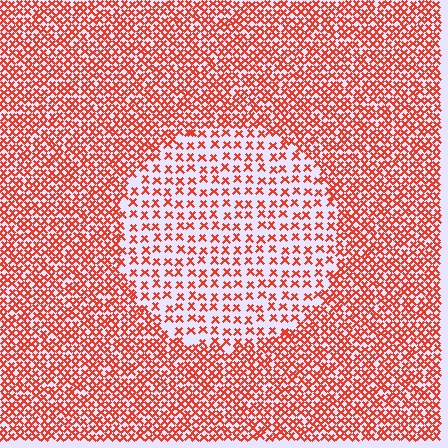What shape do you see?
I see a circle.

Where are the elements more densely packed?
The elements are more densely packed outside the circle boundary.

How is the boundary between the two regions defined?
The boundary is defined by a change in element density (approximately 2.1x ratio). All elements are the same color, size, and shape.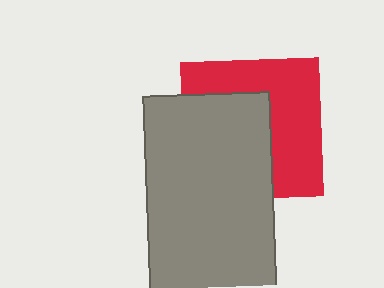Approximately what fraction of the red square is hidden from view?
Roughly 49% of the red square is hidden behind the gray rectangle.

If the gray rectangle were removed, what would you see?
You would see the complete red square.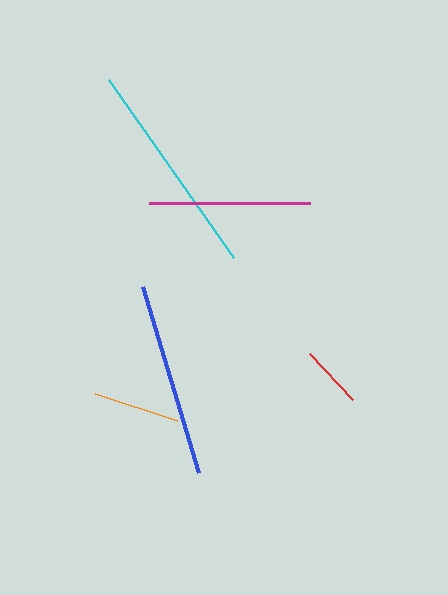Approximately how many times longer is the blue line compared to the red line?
The blue line is approximately 3.1 times the length of the red line.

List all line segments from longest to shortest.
From longest to shortest: cyan, blue, magenta, orange, red.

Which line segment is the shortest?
The red line is the shortest at approximately 63 pixels.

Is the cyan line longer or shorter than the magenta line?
The cyan line is longer than the magenta line.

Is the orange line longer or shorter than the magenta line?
The magenta line is longer than the orange line.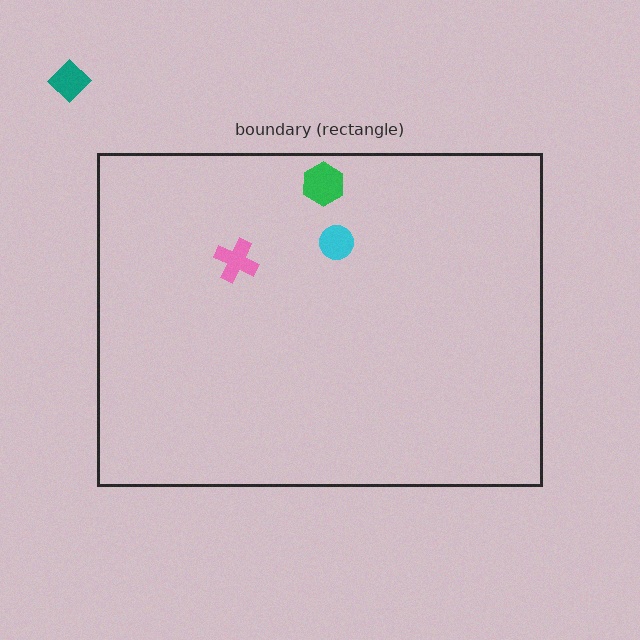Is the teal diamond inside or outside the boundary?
Outside.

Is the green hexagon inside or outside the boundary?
Inside.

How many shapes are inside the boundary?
3 inside, 1 outside.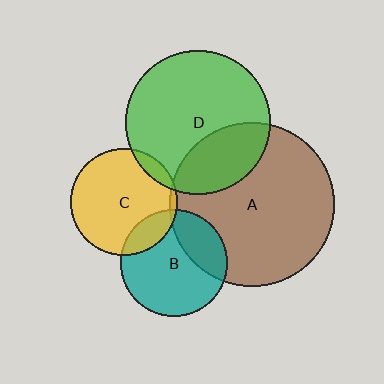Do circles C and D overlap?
Yes.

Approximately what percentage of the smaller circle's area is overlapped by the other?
Approximately 10%.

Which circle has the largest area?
Circle A (brown).